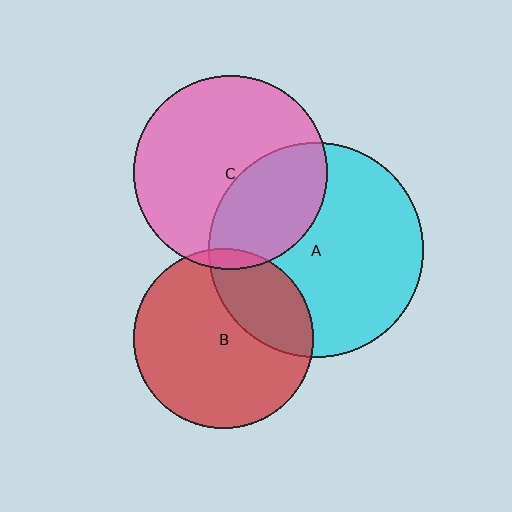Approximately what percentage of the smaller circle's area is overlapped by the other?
Approximately 35%.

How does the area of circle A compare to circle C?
Approximately 1.2 times.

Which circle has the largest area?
Circle A (cyan).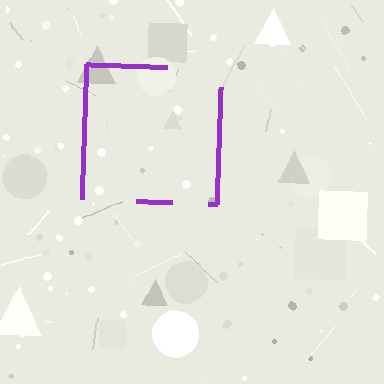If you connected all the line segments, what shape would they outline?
They would outline a square.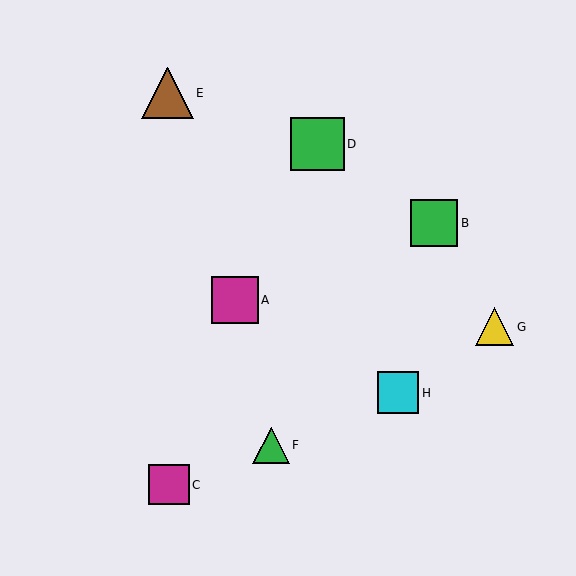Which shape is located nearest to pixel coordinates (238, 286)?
The magenta square (labeled A) at (235, 300) is nearest to that location.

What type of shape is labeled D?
Shape D is a green square.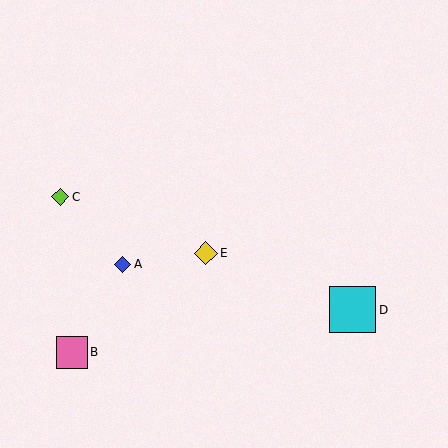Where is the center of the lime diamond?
The center of the lime diamond is at (60, 197).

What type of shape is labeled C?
Shape C is a lime diamond.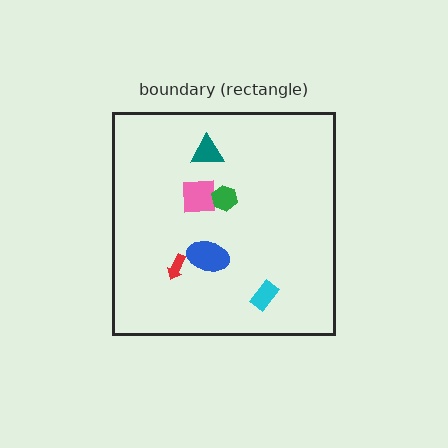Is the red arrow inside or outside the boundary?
Inside.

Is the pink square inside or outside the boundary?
Inside.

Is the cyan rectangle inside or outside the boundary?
Inside.